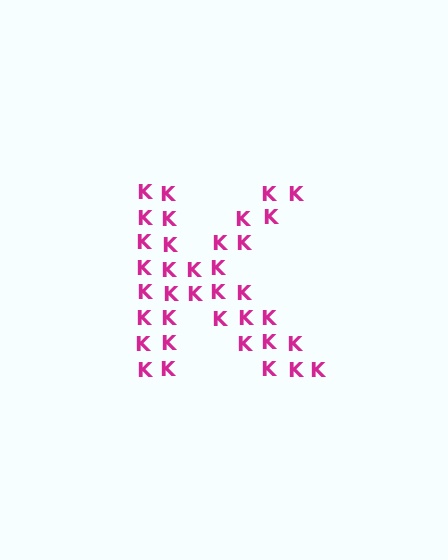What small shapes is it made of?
It is made of small letter K's.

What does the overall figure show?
The overall figure shows the letter K.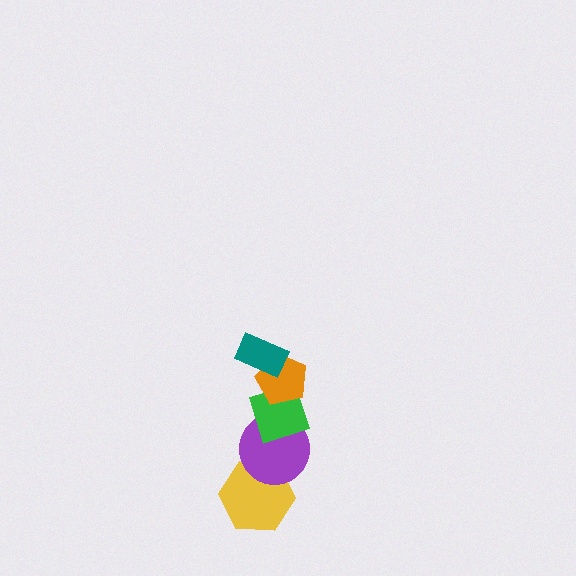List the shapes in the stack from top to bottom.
From top to bottom: the teal rectangle, the orange pentagon, the green diamond, the purple circle, the yellow hexagon.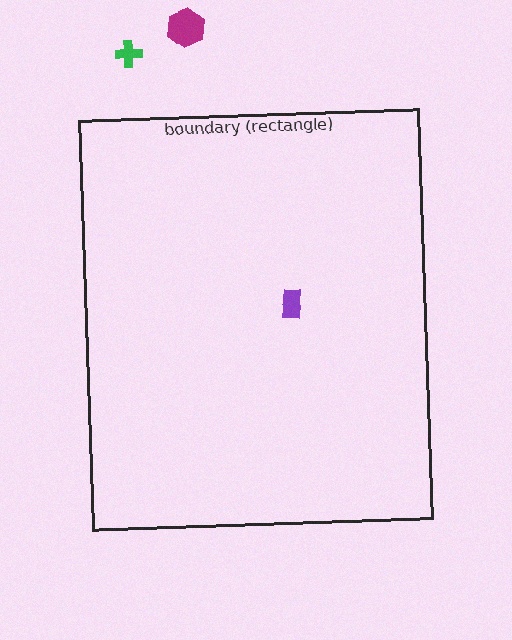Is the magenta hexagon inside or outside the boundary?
Outside.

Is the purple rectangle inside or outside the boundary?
Inside.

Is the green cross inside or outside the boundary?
Outside.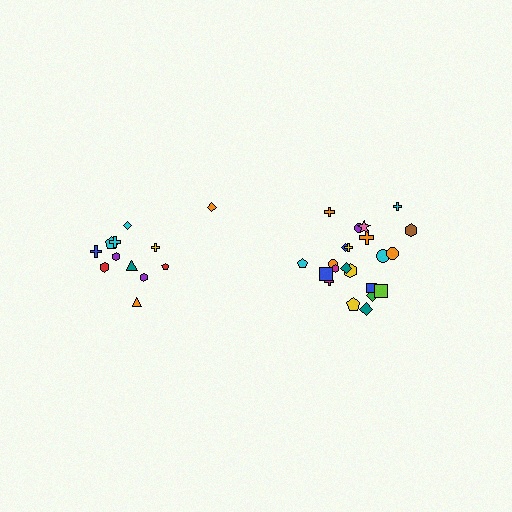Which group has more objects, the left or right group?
The right group.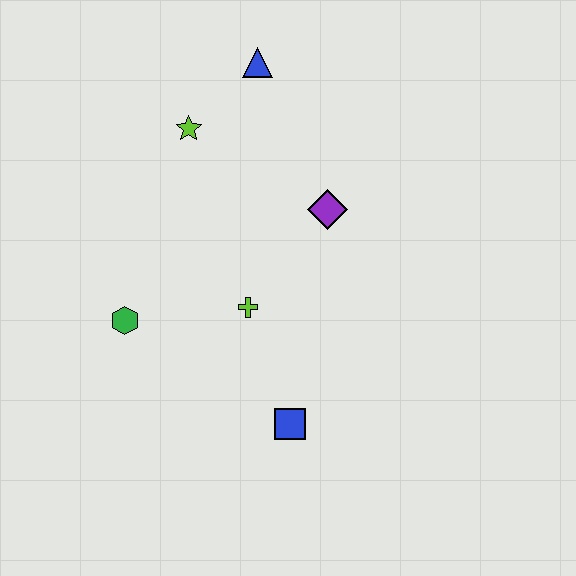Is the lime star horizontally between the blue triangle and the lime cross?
No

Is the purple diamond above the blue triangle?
No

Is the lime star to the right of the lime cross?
No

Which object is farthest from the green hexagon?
The blue triangle is farthest from the green hexagon.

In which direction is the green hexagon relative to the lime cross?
The green hexagon is to the left of the lime cross.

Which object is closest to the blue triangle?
The lime star is closest to the blue triangle.